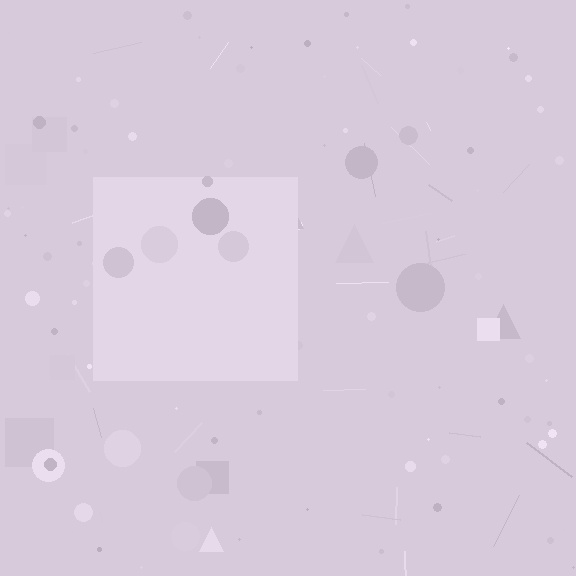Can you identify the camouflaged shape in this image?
The camouflaged shape is a square.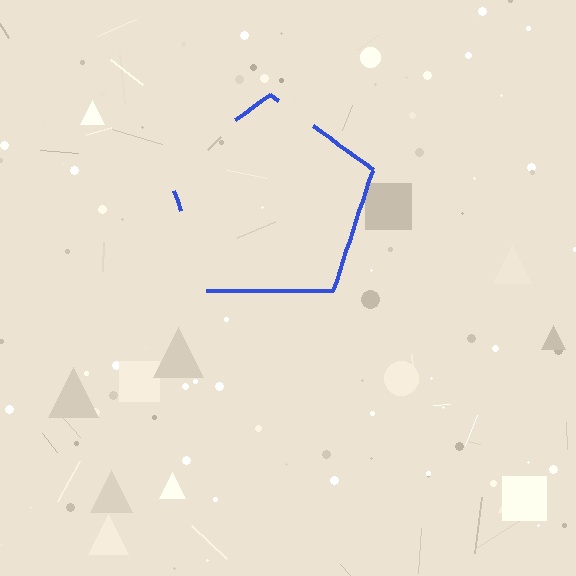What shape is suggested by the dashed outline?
The dashed outline suggests a pentagon.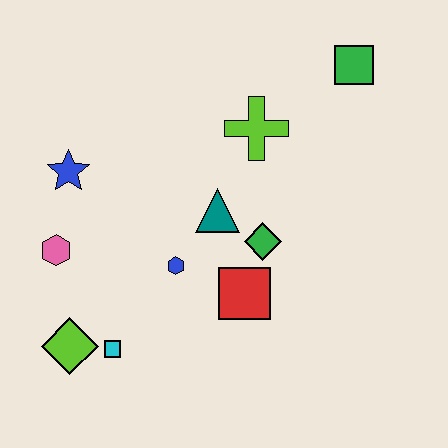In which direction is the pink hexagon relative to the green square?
The pink hexagon is to the left of the green square.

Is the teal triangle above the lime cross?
No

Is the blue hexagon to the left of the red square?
Yes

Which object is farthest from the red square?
The green square is farthest from the red square.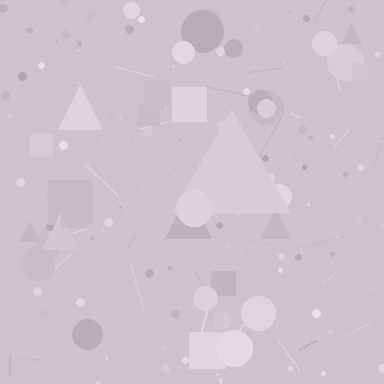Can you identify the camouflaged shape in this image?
The camouflaged shape is a triangle.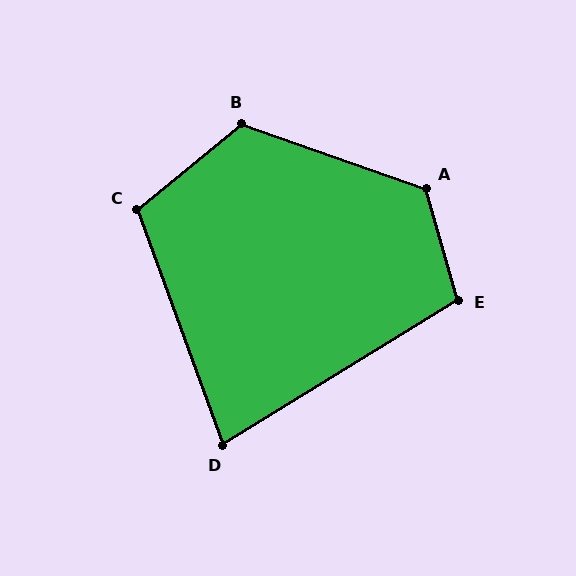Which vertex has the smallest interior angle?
D, at approximately 78 degrees.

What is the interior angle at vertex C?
Approximately 109 degrees (obtuse).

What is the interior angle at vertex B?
Approximately 122 degrees (obtuse).